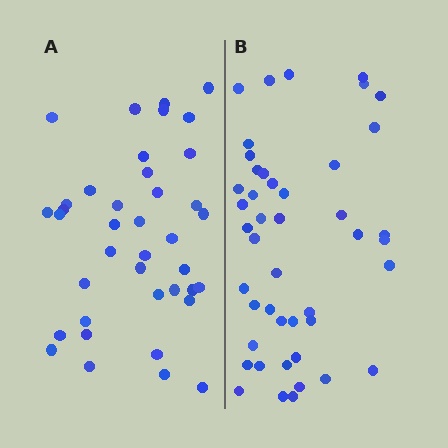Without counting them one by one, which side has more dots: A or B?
Region B (the right region) has more dots.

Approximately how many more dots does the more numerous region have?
Region B has about 6 more dots than region A.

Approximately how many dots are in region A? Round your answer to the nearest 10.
About 40 dots. (The exact count is 39, which rounds to 40.)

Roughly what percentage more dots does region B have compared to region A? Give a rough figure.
About 15% more.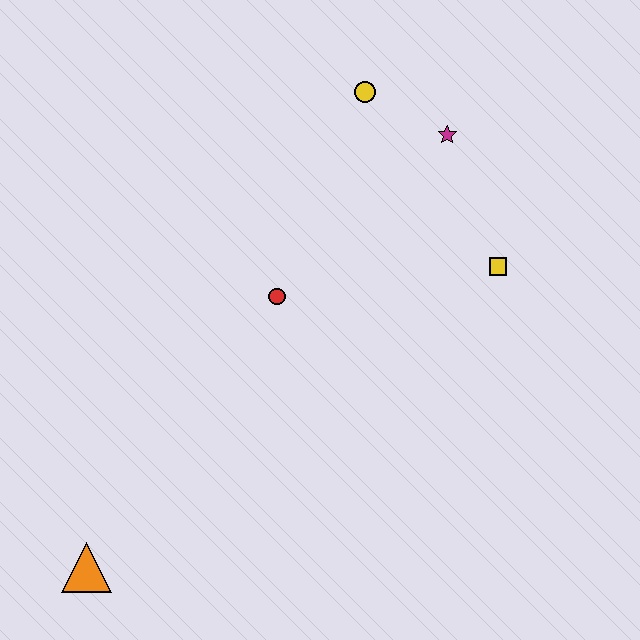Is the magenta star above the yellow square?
Yes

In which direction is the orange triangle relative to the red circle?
The orange triangle is below the red circle.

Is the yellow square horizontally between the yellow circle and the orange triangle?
No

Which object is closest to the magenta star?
The yellow circle is closest to the magenta star.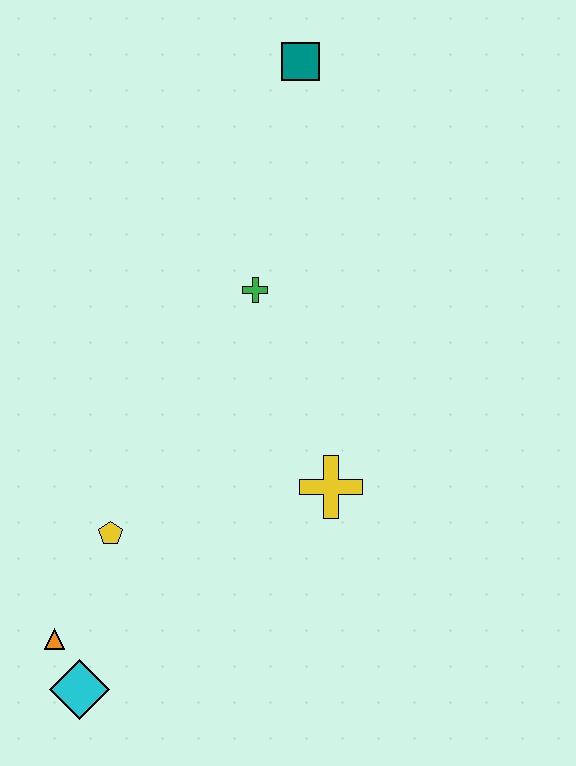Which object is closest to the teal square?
The green cross is closest to the teal square.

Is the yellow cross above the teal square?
No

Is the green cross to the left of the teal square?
Yes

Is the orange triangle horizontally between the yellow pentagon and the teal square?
No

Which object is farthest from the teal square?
The cyan diamond is farthest from the teal square.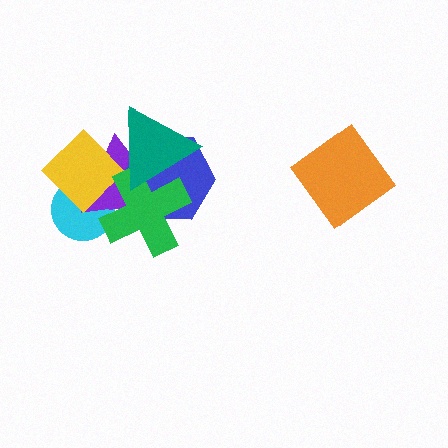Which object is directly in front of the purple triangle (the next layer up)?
The blue hexagon is directly in front of the purple triangle.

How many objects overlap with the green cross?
5 objects overlap with the green cross.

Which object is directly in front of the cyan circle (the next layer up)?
The purple triangle is directly in front of the cyan circle.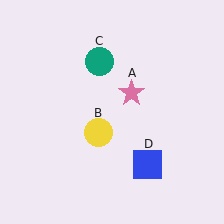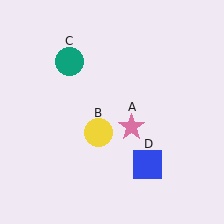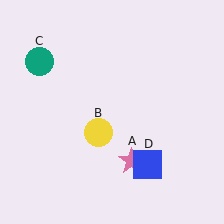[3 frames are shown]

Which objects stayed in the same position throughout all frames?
Yellow circle (object B) and blue square (object D) remained stationary.